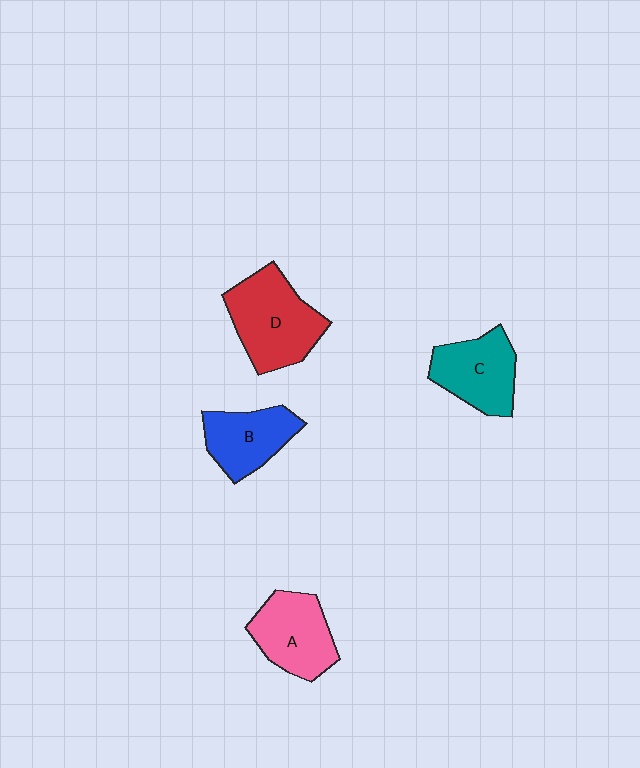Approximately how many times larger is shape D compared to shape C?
Approximately 1.3 times.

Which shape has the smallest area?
Shape B (blue).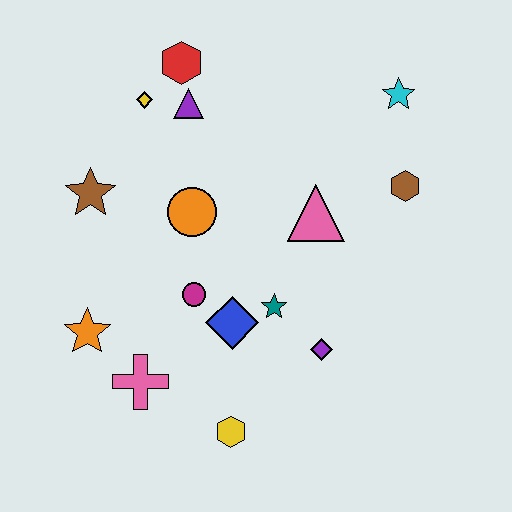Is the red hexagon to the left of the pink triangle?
Yes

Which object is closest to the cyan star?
The brown hexagon is closest to the cyan star.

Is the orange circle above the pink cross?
Yes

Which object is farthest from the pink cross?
The cyan star is farthest from the pink cross.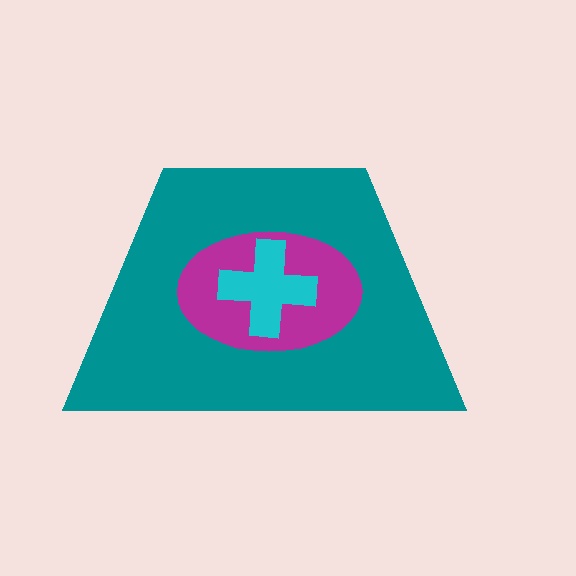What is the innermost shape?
The cyan cross.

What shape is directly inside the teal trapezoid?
The magenta ellipse.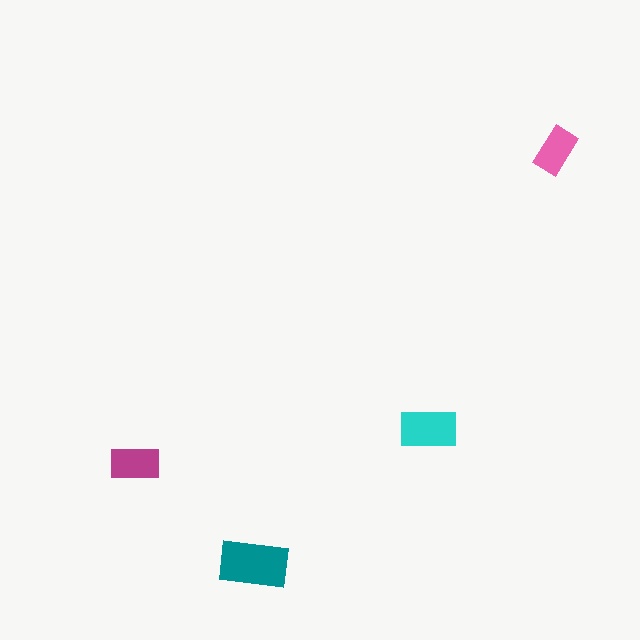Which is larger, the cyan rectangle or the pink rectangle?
The cyan one.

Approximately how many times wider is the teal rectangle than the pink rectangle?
About 1.5 times wider.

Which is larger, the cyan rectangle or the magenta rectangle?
The cyan one.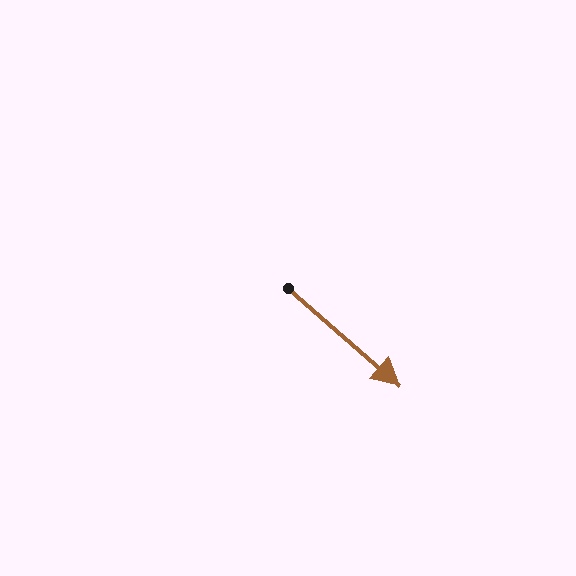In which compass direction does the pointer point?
Southeast.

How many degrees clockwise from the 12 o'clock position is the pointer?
Approximately 131 degrees.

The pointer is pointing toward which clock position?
Roughly 4 o'clock.